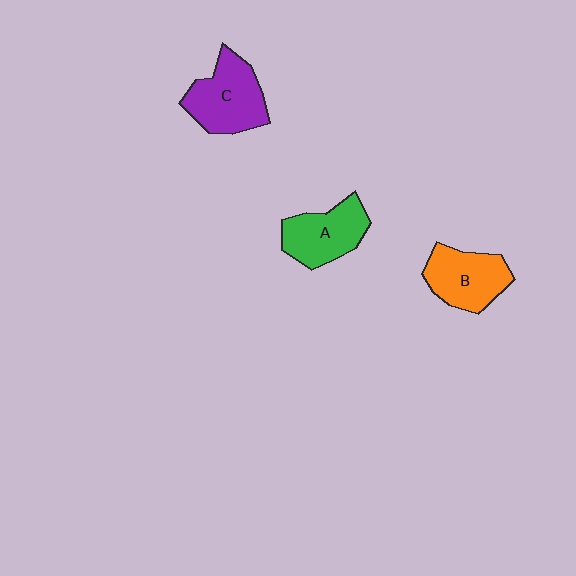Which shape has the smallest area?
Shape A (green).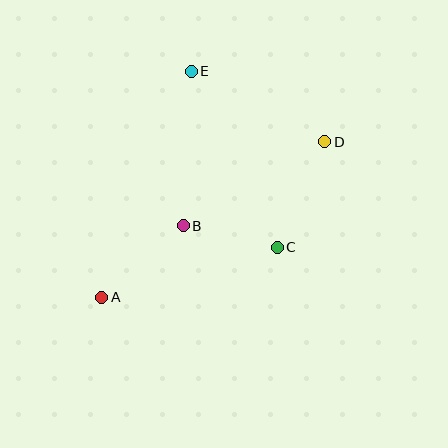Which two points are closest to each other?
Points B and C are closest to each other.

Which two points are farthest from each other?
Points A and D are farthest from each other.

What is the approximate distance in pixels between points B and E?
The distance between B and E is approximately 155 pixels.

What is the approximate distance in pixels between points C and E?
The distance between C and E is approximately 196 pixels.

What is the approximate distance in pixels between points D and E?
The distance between D and E is approximately 151 pixels.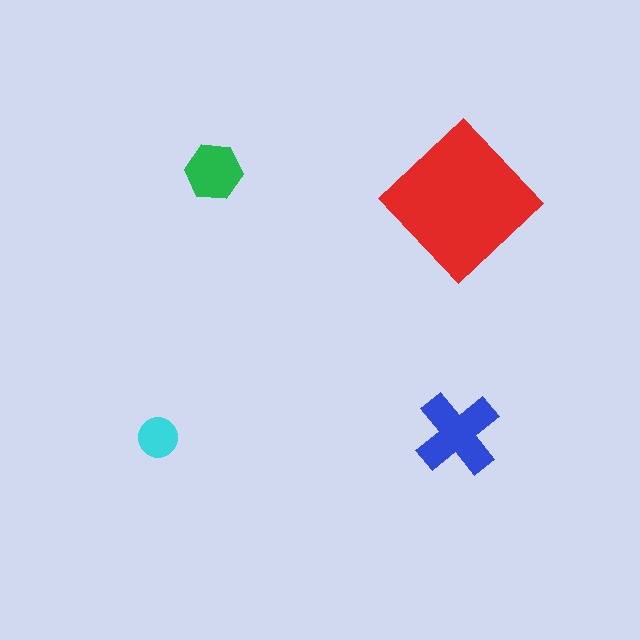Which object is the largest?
The red diamond.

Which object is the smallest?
The cyan circle.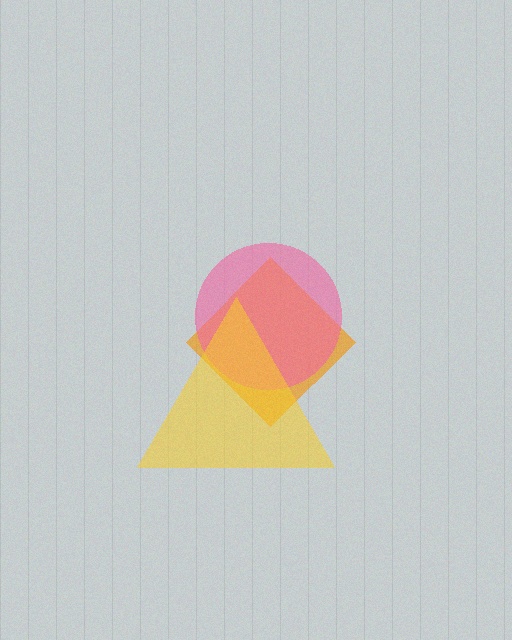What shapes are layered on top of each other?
The layered shapes are: an orange diamond, a pink circle, a yellow triangle.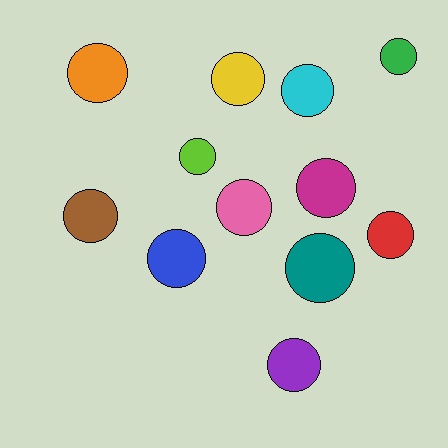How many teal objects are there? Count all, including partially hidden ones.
There is 1 teal object.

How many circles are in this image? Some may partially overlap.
There are 12 circles.